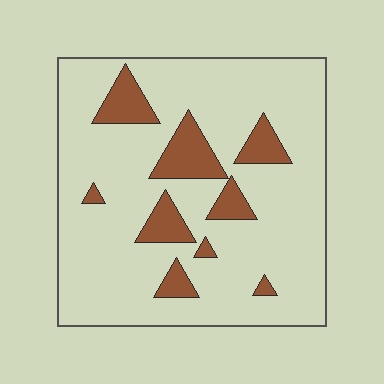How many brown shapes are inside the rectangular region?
9.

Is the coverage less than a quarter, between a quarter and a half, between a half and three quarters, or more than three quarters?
Less than a quarter.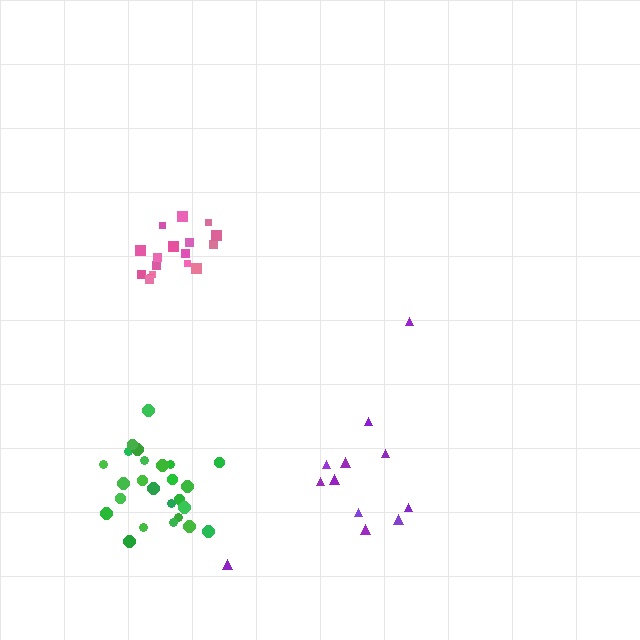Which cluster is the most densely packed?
Pink.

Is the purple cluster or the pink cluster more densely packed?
Pink.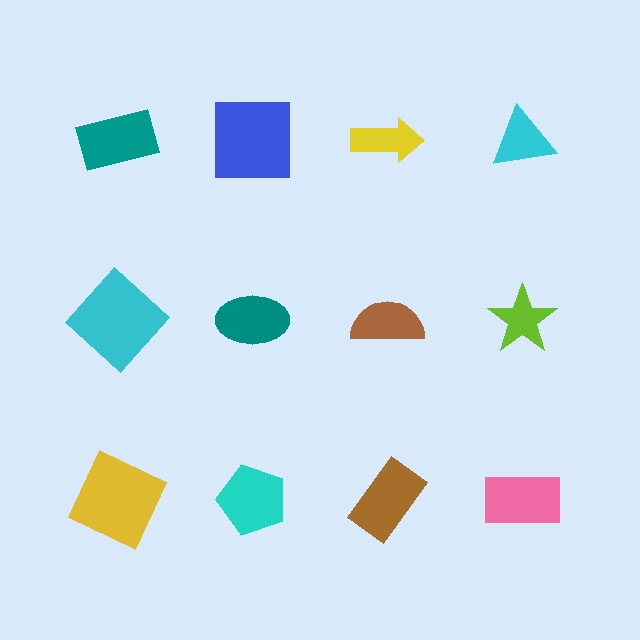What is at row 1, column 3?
A yellow arrow.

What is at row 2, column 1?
A cyan diamond.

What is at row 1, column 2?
A blue square.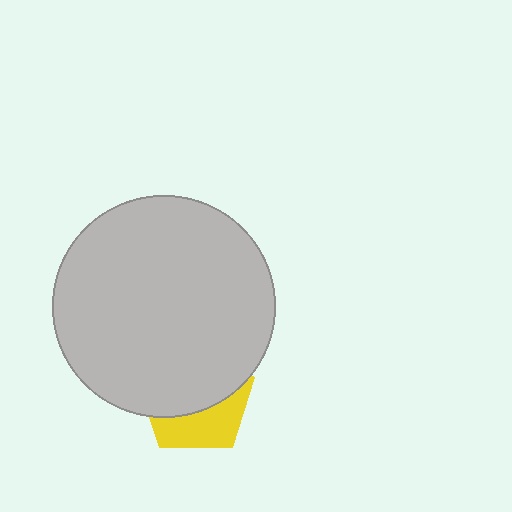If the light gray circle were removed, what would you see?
You would see the complete yellow pentagon.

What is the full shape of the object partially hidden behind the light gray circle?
The partially hidden object is a yellow pentagon.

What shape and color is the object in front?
The object in front is a light gray circle.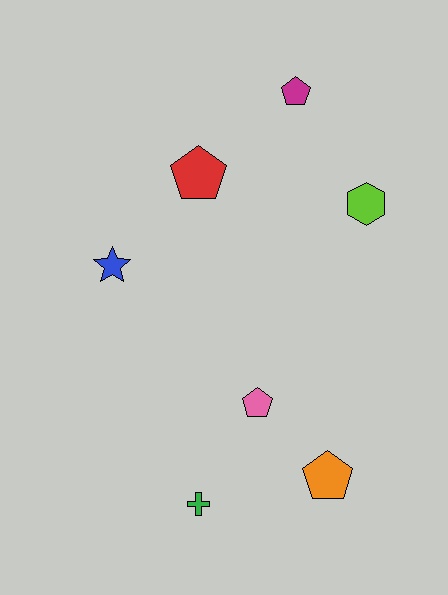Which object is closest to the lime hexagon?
The magenta pentagon is closest to the lime hexagon.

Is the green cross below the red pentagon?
Yes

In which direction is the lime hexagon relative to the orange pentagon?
The lime hexagon is above the orange pentagon.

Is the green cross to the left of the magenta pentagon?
Yes